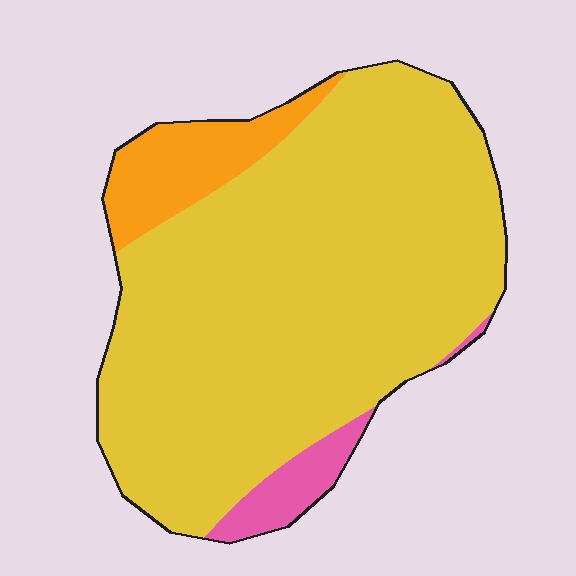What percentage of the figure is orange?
Orange takes up less than a quarter of the figure.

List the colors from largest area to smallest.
From largest to smallest: yellow, orange, pink.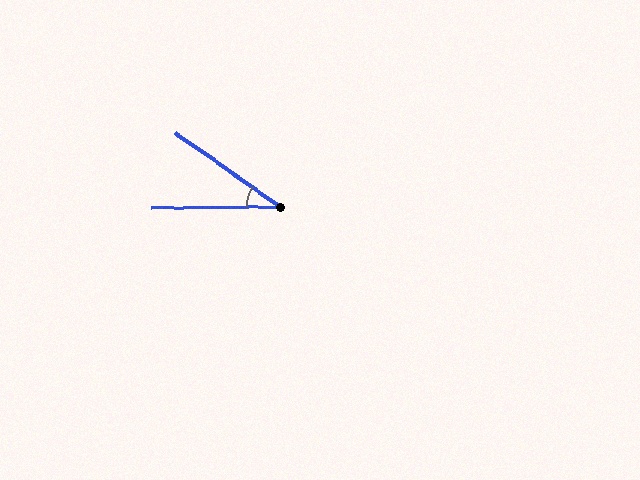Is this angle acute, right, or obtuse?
It is acute.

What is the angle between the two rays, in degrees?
Approximately 36 degrees.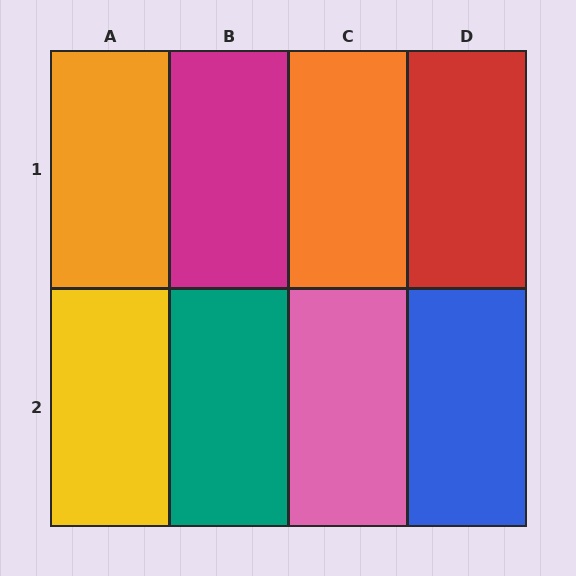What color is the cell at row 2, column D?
Blue.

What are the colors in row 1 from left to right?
Orange, magenta, orange, red.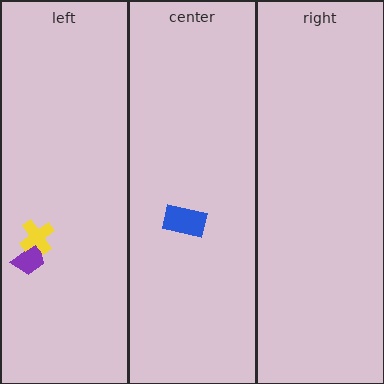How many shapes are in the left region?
2.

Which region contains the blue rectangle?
The center region.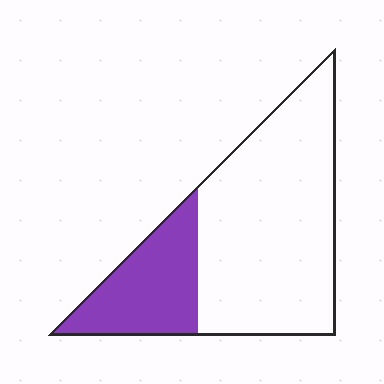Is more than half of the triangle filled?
No.